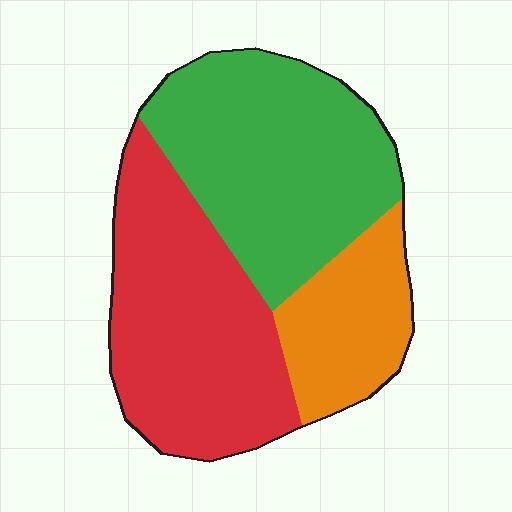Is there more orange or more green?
Green.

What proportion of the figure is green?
Green covers about 40% of the figure.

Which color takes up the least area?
Orange, at roughly 20%.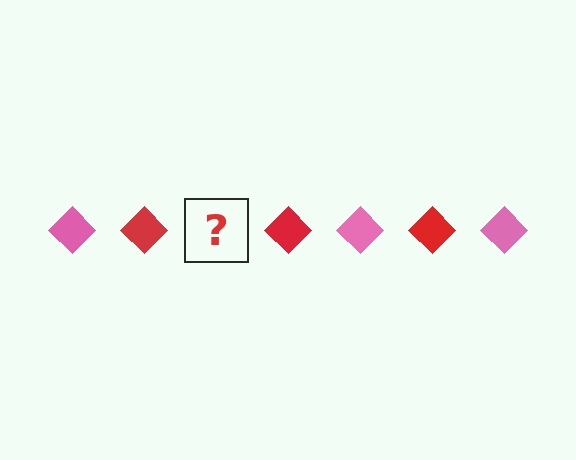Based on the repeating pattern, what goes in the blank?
The blank should be a pink diamond.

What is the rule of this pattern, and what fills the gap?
The rule is that the pattern cycles through pink, red diamonds. The gap should be filled with a pink diamond.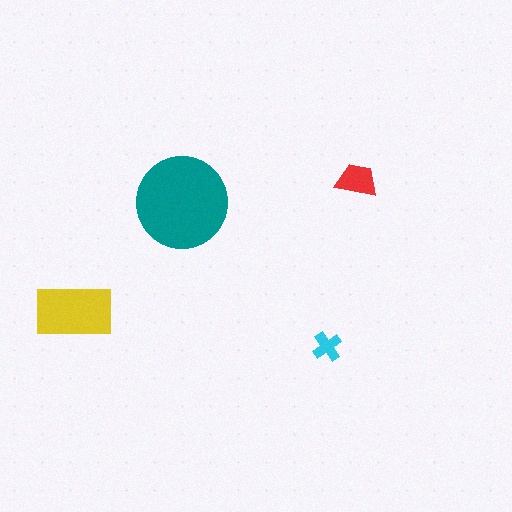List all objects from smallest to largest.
The cyan cross, the red trapezoid, the yellow rectangle, the teal circle.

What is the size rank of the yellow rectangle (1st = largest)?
2nd.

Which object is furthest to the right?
The red trapezoid is rightmost.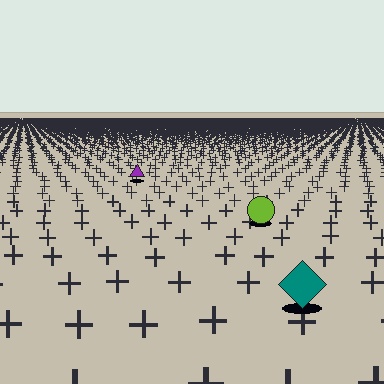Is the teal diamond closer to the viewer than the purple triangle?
Yes. The teal diamond is closer — you can tell from the texture gradient: the ground texture is coarser near it.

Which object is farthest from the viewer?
The purple triangle is farthest from the viewer. It appears smaller and the ground texture around it is denser.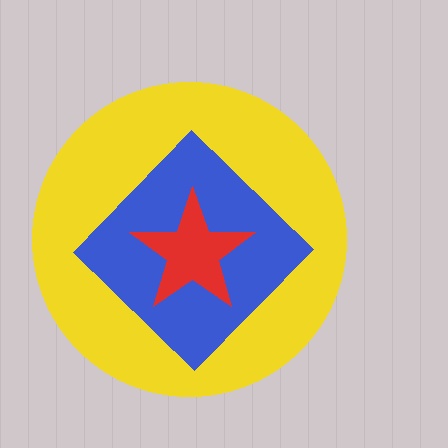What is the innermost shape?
The red star.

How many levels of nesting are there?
3.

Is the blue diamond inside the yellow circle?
Yes.